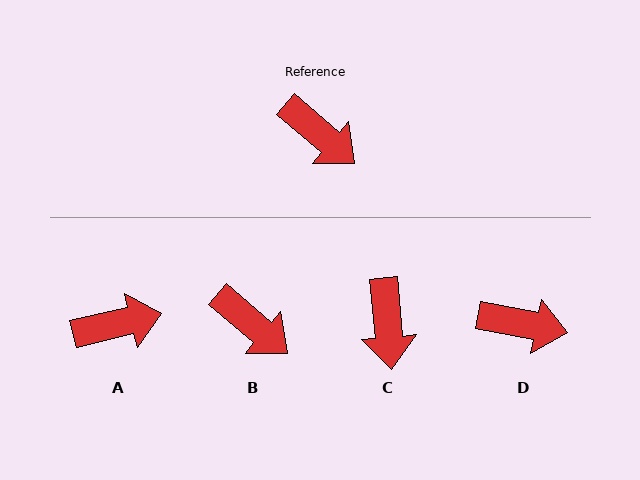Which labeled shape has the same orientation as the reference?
B.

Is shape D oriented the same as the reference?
No, it is off by about 30 degrees.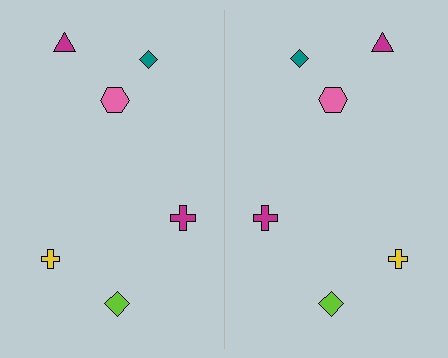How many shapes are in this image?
There are 12 shapes in this image.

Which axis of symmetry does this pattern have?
The pattern has a vertical axis of symmetry running through the center of the image.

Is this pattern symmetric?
Yes, this pattern has bilateral (reflection) symmetry.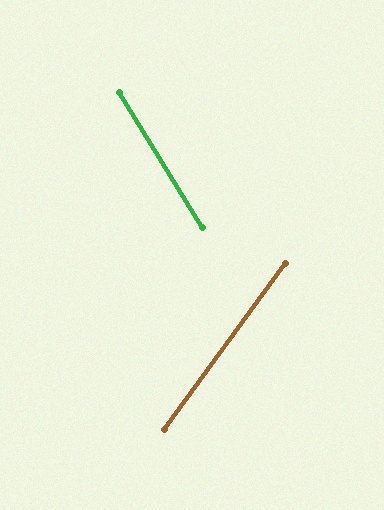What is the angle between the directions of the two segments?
Approximately 68 degrees.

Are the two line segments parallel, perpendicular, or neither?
Neither parallel nor perpendicular — they differ by about 68°.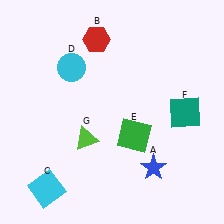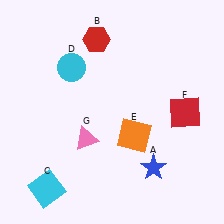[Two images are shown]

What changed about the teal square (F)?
In Image 1, F is teal. In Image 2, it changed to red.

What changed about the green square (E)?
In Image 1, E is green. In Image 2, it changed to orange.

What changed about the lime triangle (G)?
In Image 1, G is lime. In Image 2, it changed to pink.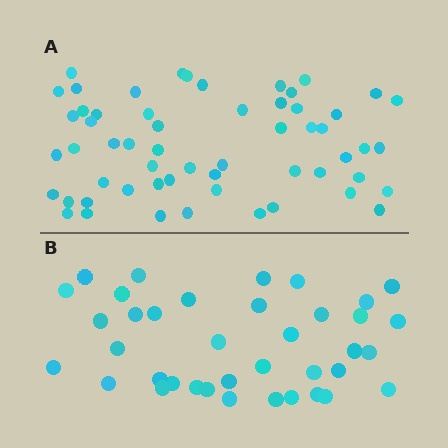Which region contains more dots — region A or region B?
Region A (the top region) has more dots.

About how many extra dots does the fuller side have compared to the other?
Region A has approximately 20 more dots than region B.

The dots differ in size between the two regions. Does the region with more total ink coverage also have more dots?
No. Region B has more total ink coverage because its dots are larger, but region A actually contains more individual dots. Total area can be misleading — the number of items is what matters here.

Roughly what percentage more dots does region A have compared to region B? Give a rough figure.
About 50% more.